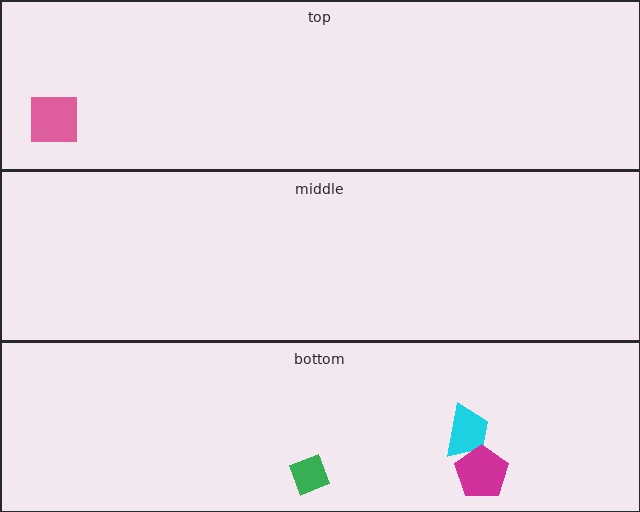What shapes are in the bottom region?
The cyan trapezoid, the magenta pentagon, the green diamond.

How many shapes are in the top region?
1.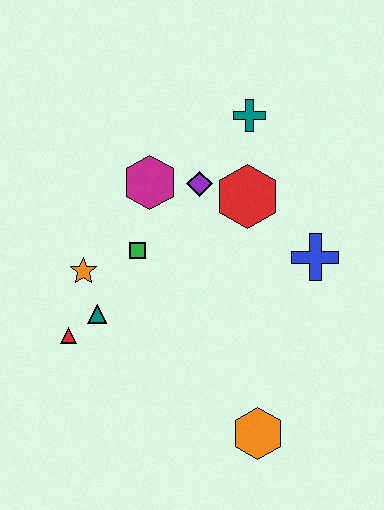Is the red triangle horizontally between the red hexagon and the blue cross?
No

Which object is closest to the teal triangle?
The red triangle is closest to the teal triangle.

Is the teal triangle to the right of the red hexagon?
No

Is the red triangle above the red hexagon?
No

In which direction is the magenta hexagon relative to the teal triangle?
The magenta hexagon is above the teal triangle.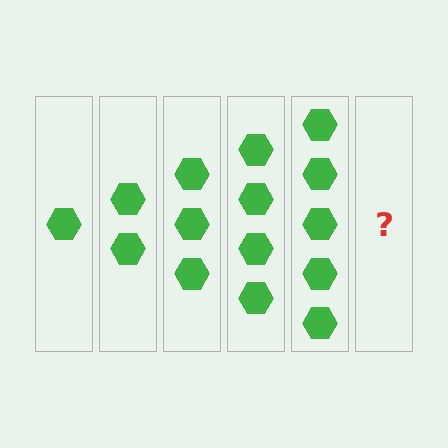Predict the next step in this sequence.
The next step is 6 hexagons.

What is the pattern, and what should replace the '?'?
The pattern is that each step adds one more hexagon. The '?' should be 6 hexagons.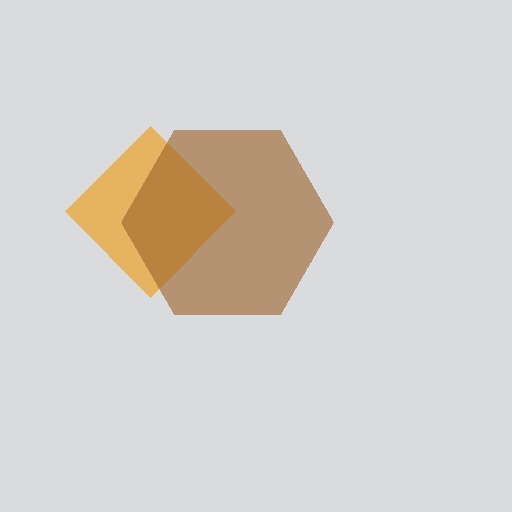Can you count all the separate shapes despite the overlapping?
Yes, there are 2 separate shapes.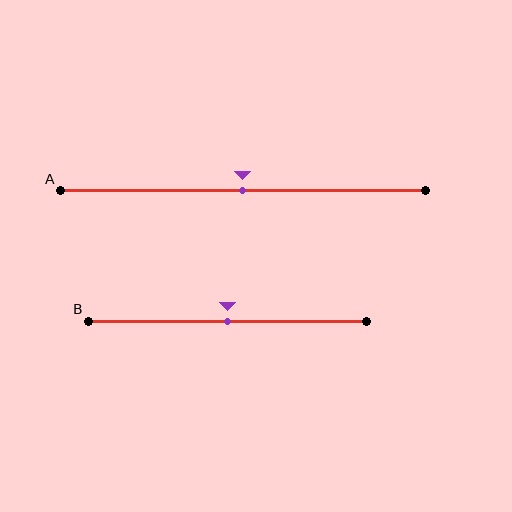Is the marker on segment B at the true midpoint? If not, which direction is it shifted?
Yes, the marker on segment B is at the true midpoint.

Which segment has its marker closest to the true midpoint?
Segment A has its marker closest to the true midpoint.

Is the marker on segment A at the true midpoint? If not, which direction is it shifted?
Yes, the marker on segment A is at the true midpoint.